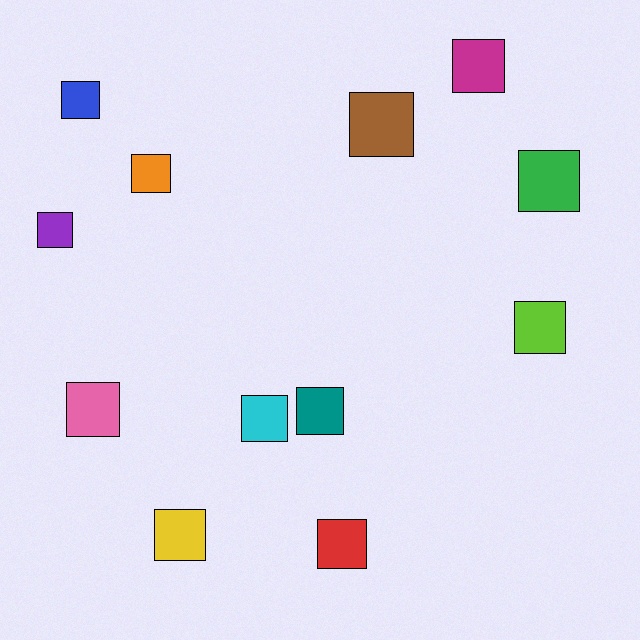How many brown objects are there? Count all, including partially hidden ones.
There is 1 brown object.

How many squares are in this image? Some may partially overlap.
There are 12 squares.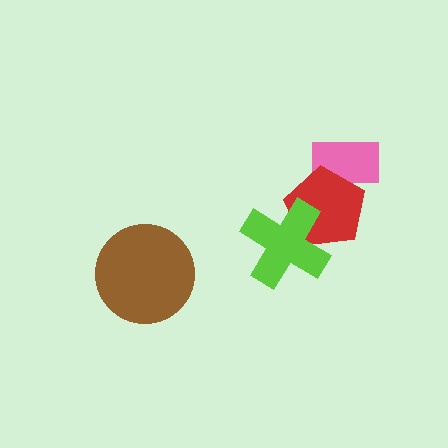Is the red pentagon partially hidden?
Yes, it is partially covered by another shape.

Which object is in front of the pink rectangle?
The red pentagon is in front of the pink rectangle.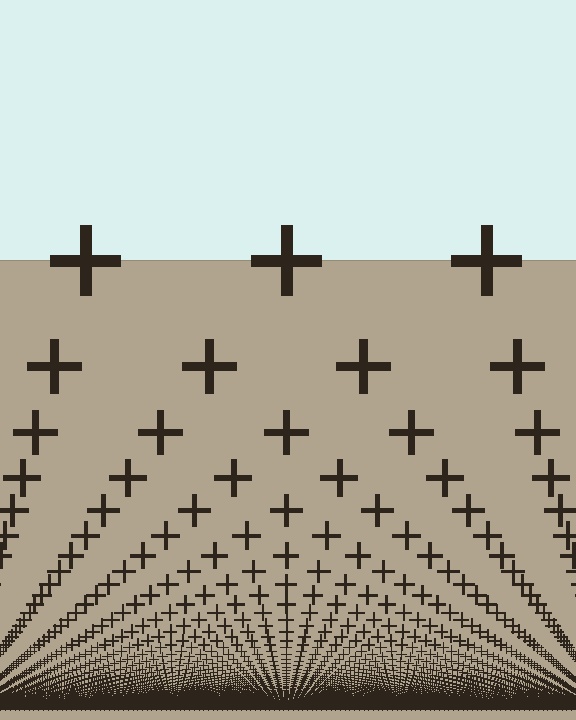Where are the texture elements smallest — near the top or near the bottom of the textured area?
Near the bottom.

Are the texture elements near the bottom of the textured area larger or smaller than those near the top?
Smaller. The gradient is inverted — elements near the bottom are smaller and denser.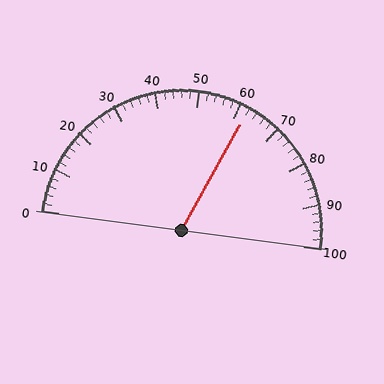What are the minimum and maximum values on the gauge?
The gauge ranges from 0 to 100.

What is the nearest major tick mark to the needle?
The nearest major tick mark is 60.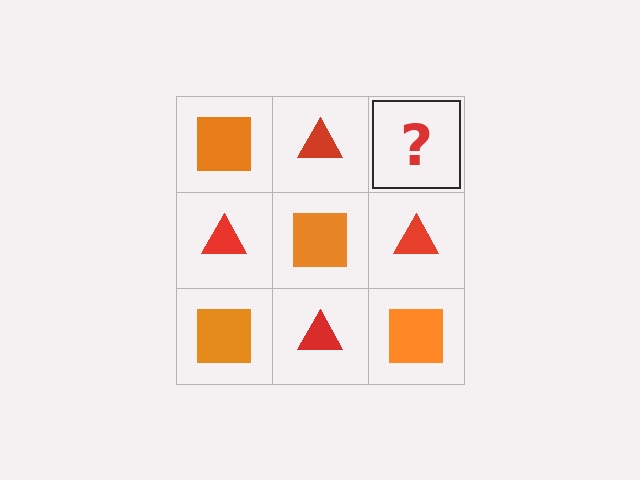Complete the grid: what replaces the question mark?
The question mark should be replaced with an orange square.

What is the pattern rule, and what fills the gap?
The rule is that it alternates orange square and red triangle in a checkerboard pattern. The gap should be filled with an orange square.